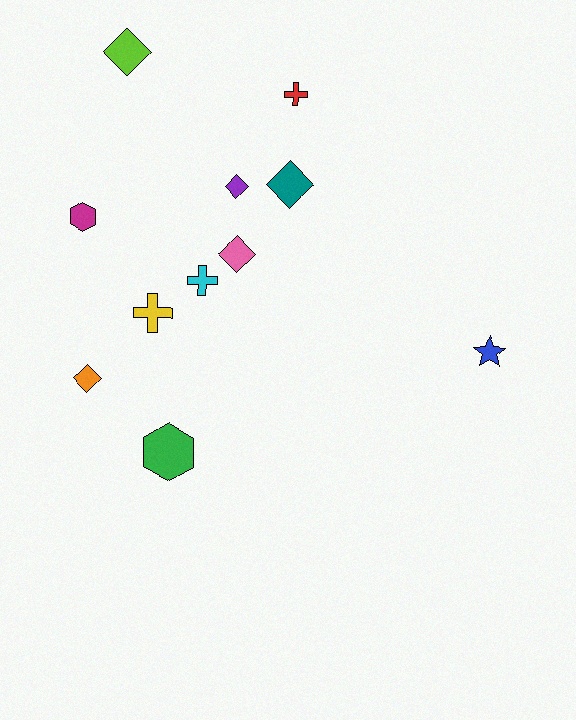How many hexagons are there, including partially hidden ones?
There are 2 hexagons.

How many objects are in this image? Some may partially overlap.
There are 11 objects.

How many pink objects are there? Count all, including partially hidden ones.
There is 1 pink object.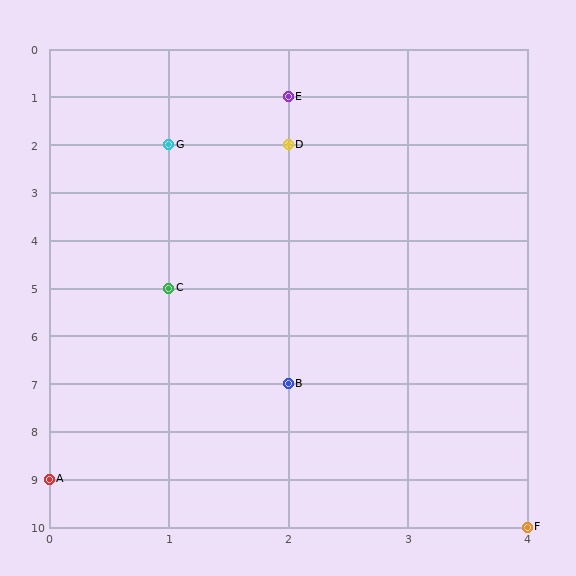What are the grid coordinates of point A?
Point A is at grid coordinates (0, 9).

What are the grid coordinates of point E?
Point E is at grid coordinates (2, 1).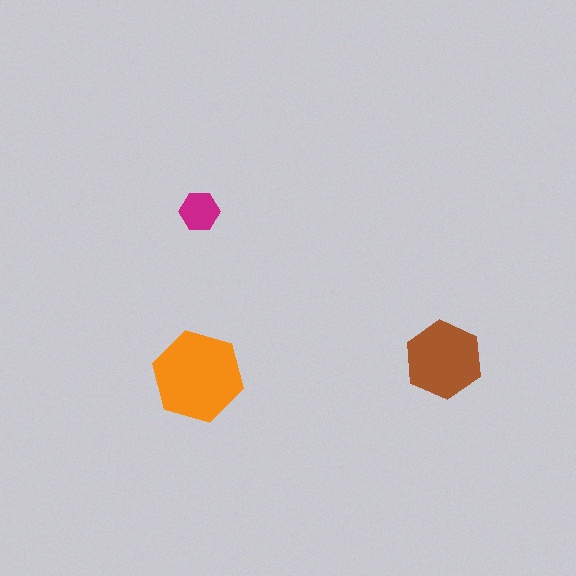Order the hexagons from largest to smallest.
the orange one, the brown one, the magenta one.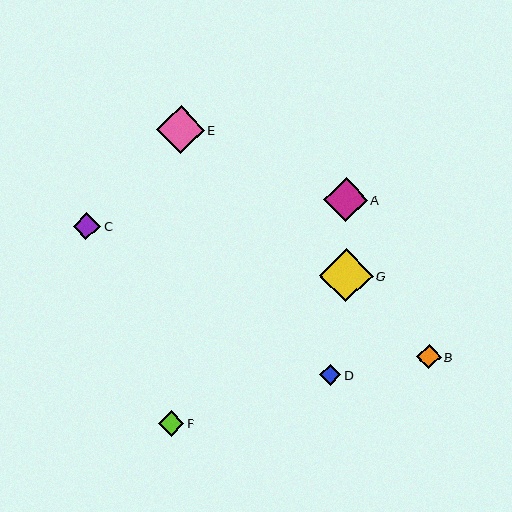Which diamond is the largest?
Diamond G is the largest with a size of approximately 54 pixels.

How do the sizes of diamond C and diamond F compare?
Diamond C and diamond F are approximately the same size.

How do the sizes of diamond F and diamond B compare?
Diamond F and diamond B are approximately the same size.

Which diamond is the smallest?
Diamond D is the smallest with a size of approximately 21 pixels.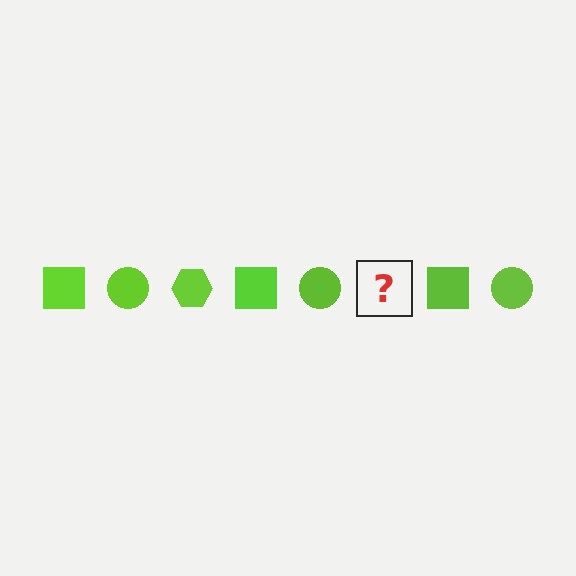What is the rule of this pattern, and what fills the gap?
The rule is that the pattern cycles through square, circle, hexagon shapes in lime. The gap should be filled with a lime hexagon.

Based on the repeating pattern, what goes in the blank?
The blank should be a lime hexagon.